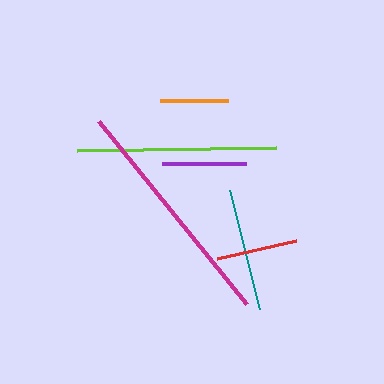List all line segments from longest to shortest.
From longest to shortest: magenta, lime, teal, purple, red, orange.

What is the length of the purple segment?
The purple segment is approximately 84 pixels long.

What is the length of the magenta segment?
The magenta segment is approximately 235 pixels long.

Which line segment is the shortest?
The orange line is the shortest at approximately 68 pixels.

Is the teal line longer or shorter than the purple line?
The teal line is longer than the purple line.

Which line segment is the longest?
The magenta line is the longest at approximately 235 pixels.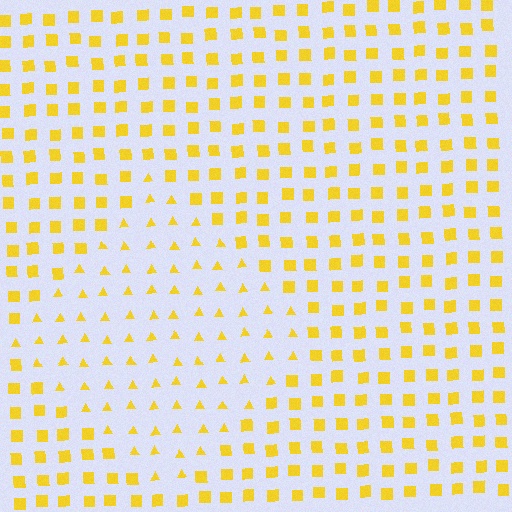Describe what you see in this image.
The image is filled with small yellow elements arranged in a uniform grid. A diamond-shaped region contains triangles, while the surrounding area contains squares. The boundary is defined purely by the change in element shape.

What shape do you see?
I see a diamond.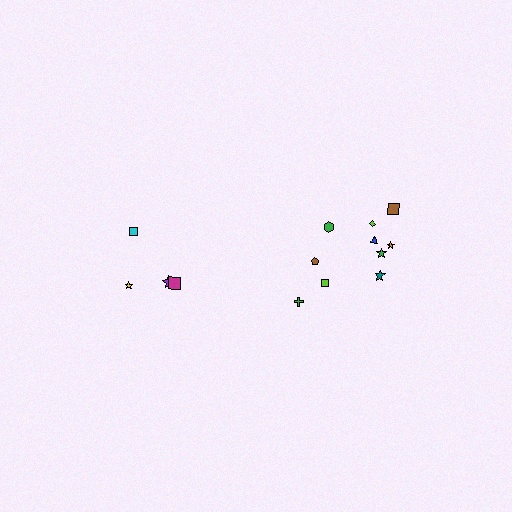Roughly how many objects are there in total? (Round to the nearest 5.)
Roughly 15 objects in total.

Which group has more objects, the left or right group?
The right group.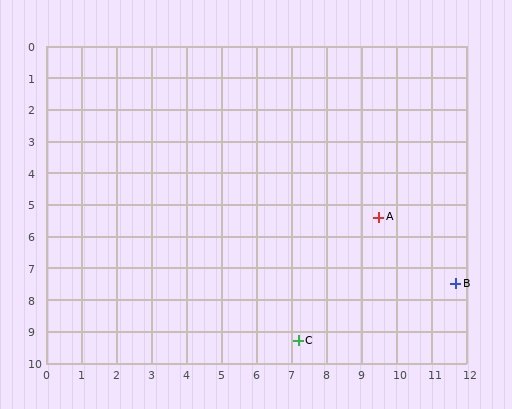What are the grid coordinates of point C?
Point C is at approximately (7.2, 9.3).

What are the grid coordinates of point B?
Point B is at approximately (11.7, 7.5).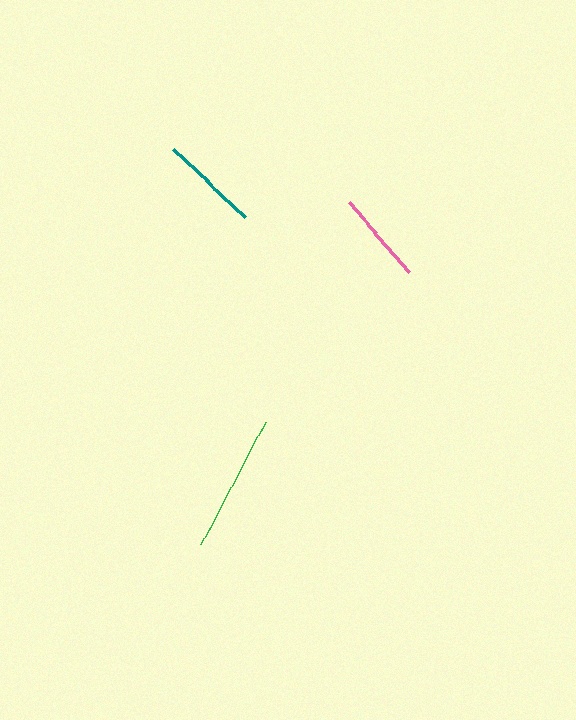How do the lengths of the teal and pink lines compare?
The teal and pink lines are approximately the same length.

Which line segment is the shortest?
The pink line is the shortest at approximately 93 pixels.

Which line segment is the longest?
The green line is the longest at approximately 139 pixels.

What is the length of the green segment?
The green segment is approximately 139 pixels long.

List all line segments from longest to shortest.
From longest to shortest: green, teal, pink.